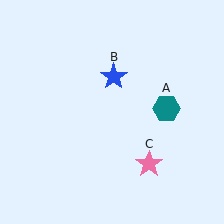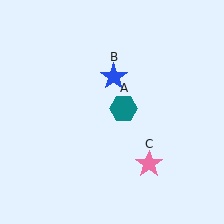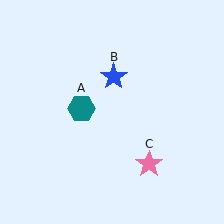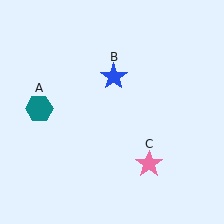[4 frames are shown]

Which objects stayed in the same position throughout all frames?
Blue star (object B) and pink star (object C) remained stationary.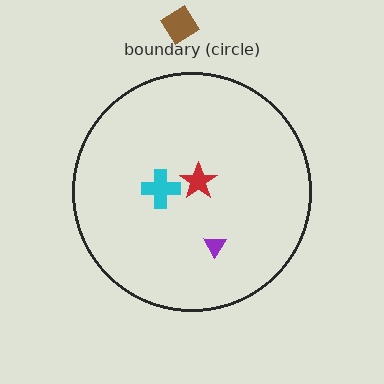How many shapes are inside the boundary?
3 inside, 1 outside.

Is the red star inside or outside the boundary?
Inside.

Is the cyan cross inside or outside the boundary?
Inside.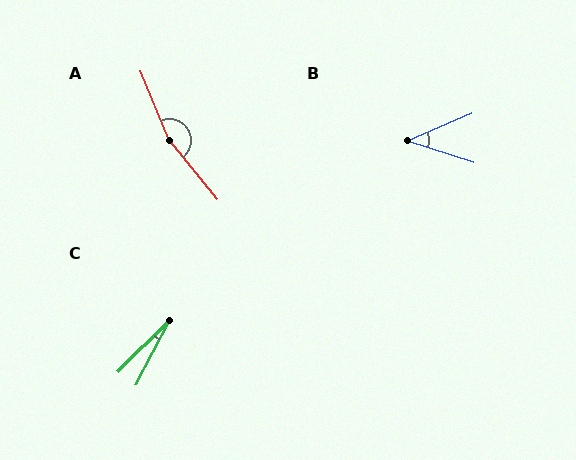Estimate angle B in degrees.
Approximately 41 degrees.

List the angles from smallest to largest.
C (18°), B (41°), A (164°).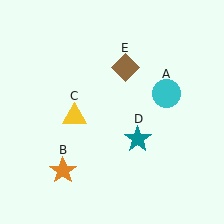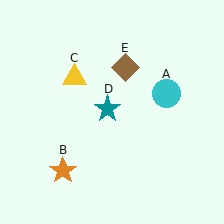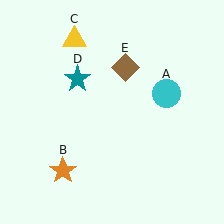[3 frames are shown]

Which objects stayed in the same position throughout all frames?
Cyan circle (object A) and orange star (object B) and brown diamond (object E) remained stationary.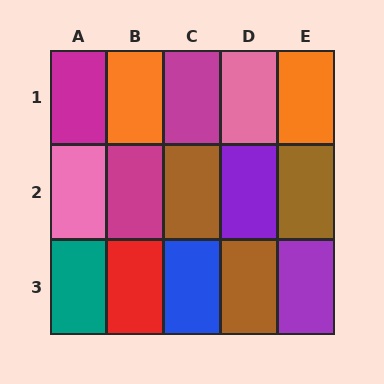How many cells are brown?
3 cells are brown.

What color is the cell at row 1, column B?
Orange.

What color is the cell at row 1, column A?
Magenta.